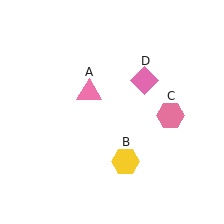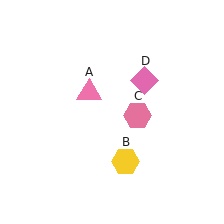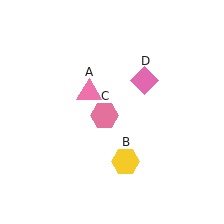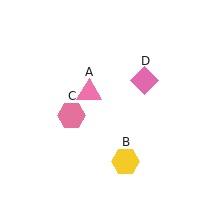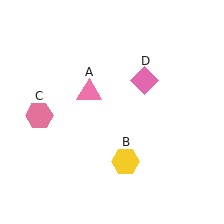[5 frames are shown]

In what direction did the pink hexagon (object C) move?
The pink hexagon (object C) moved left.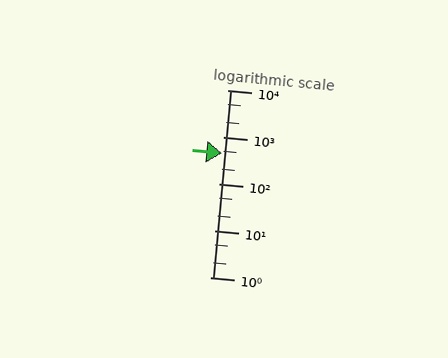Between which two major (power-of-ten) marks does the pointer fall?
The pointer is between 100 and 1000.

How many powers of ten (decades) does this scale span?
The scale spans 4 decades, from 1 to 10000.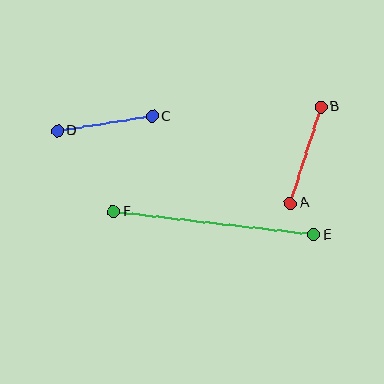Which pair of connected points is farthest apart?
Points E and F are farthest apart.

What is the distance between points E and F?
The distance is approximately 201 pixels.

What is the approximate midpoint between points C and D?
The midpoint is at approximately (105, 123) pixels.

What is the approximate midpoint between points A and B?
The midpoint is at approximately (305, 155) pixels.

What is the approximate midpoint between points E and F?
The midpoint is at approximately (214, 223) pixels.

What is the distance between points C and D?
The distance is approximately 95 pixels.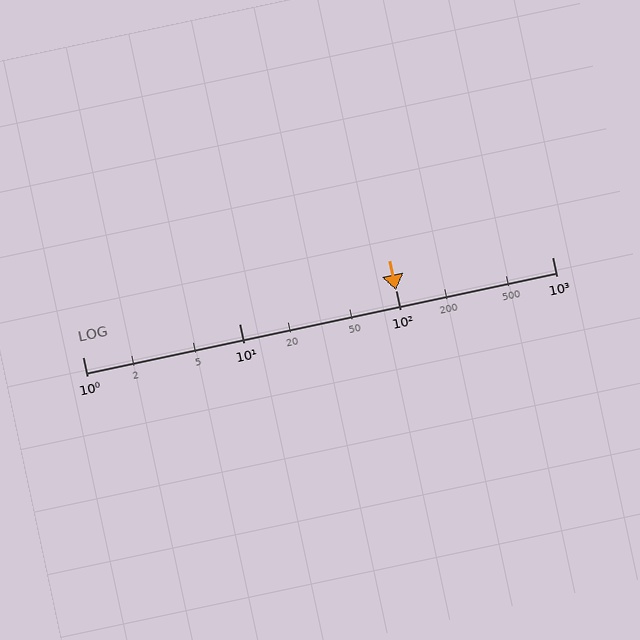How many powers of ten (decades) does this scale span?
The scale spans 3 decades, from 1 to 1000.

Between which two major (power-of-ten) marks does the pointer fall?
The pointer is between 100 and 1000.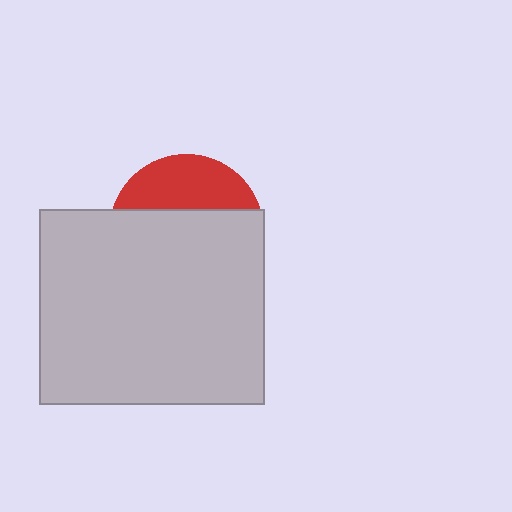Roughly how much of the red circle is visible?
A small part of it is visible (roughly 32%).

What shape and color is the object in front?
The object in front is a light gray rectangle.